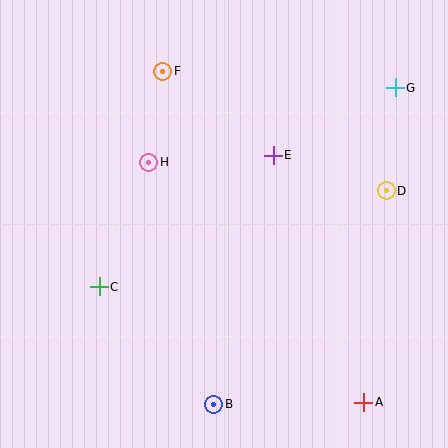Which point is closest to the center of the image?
Point E at (273, 155) is closest to the center.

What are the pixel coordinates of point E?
Point E is at (273, 155).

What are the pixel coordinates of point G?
Point G is at (395, 88).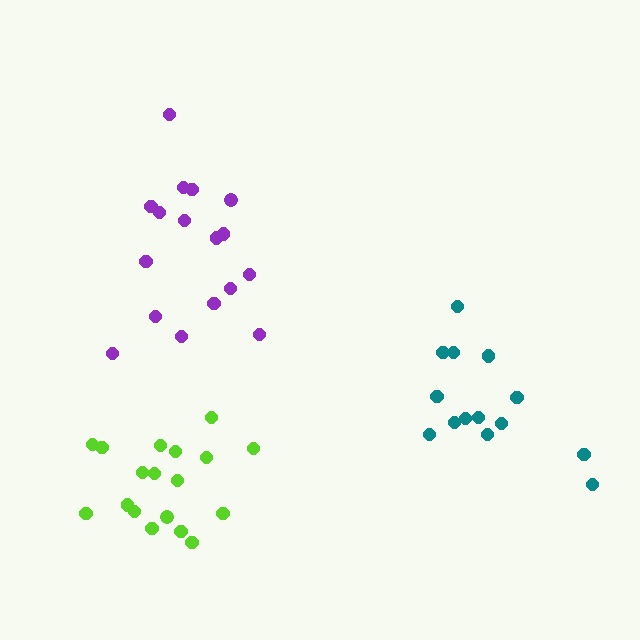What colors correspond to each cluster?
The clusters are colored: teal, lime, purple.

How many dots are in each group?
Group 1: 14 dots, Group 2: 18 dots, Group 3: 17 dots (49 total).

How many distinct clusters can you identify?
There are 3 distinct clusters.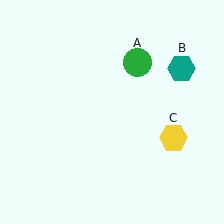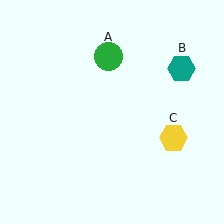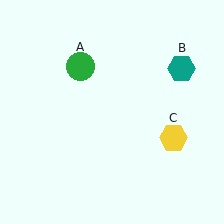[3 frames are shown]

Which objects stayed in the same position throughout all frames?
Teal hexagon (object B) and yellow hexagon (object C) remained stationary.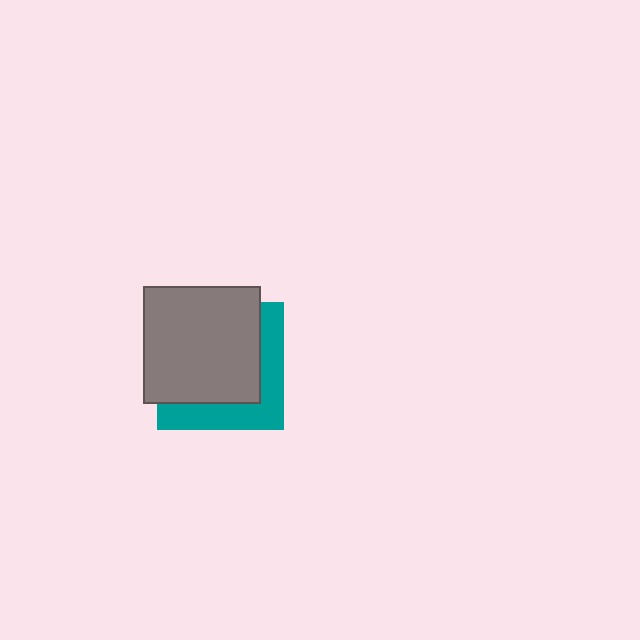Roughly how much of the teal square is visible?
A small part of it is visible (roughly 34%).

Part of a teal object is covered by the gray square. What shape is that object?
It is a square.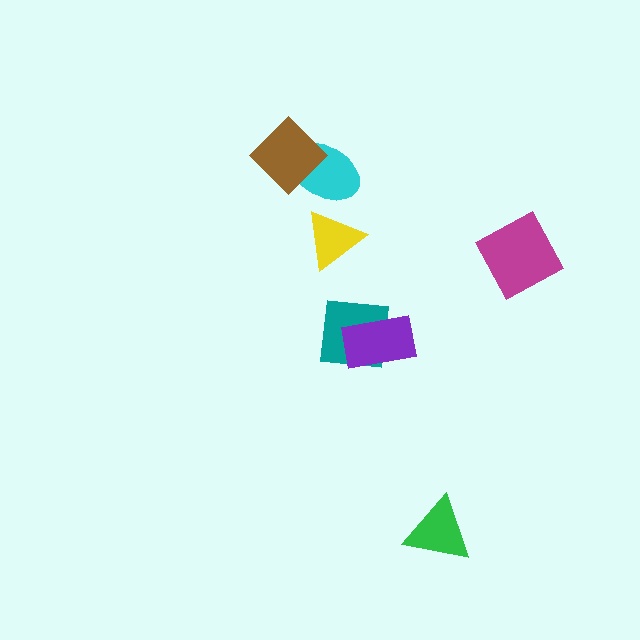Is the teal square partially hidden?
Yes, it is partially covered by another shape.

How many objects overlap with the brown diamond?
1 object overlaps with the brown diamond.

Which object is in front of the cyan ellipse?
The brown diamond is in front of the cyan ellipse.